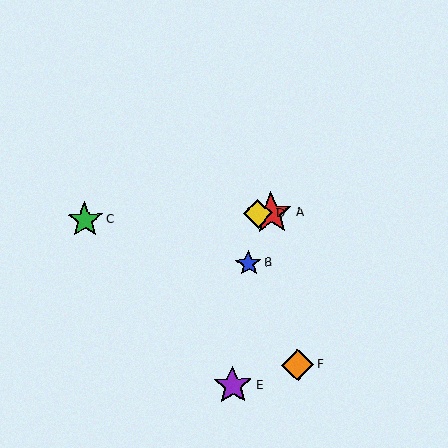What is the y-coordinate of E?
Object E is at y≈386.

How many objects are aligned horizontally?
3 objects (A, C, D) are aligned horizontally.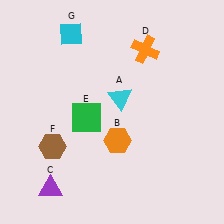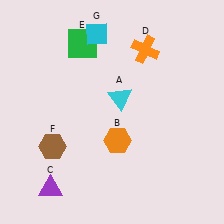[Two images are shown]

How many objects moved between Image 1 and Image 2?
2 objects moved between the two images.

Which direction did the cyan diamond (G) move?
The cyan diamond (G) moved right.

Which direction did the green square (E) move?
The green square (E) moved up.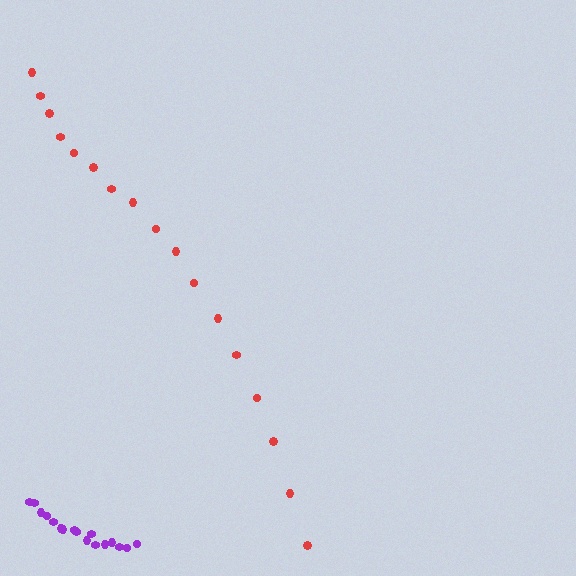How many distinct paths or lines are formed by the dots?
There are 2 distinct paths.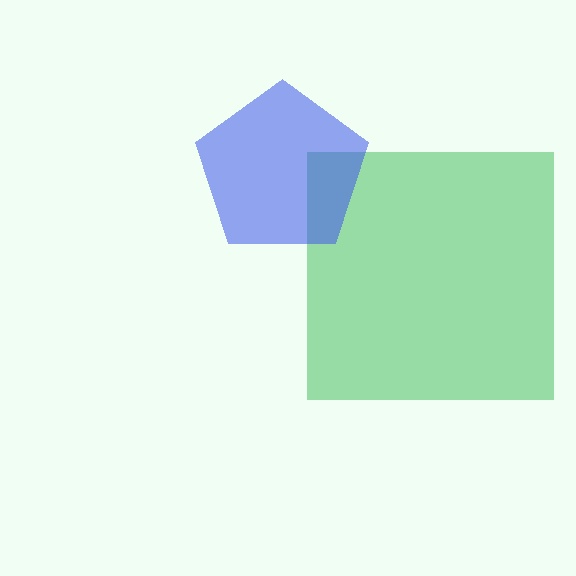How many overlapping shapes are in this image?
There are 2 overlapping shapes in the image.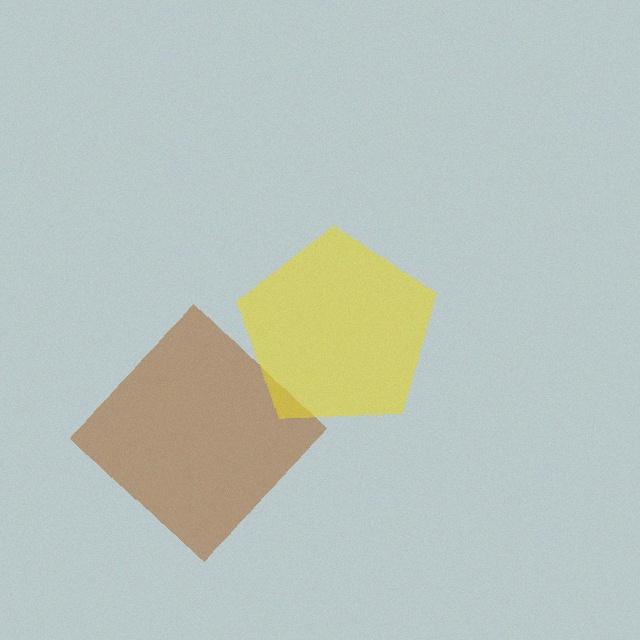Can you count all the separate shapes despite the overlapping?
Yes, there are 2 separate shapes.